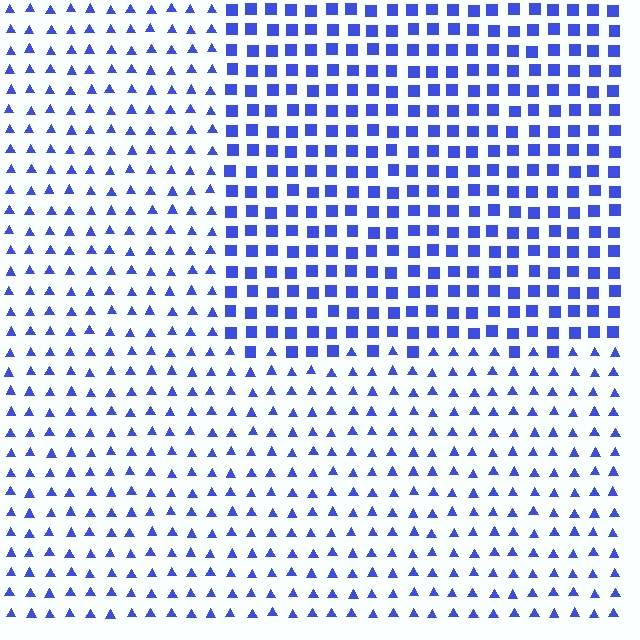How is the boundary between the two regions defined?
The boundary is defined by a change in element shape: squares inside vs. triangles outside. All elements share the same color and spacing.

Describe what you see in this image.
The image is filled with small blue elements arranged in a uniform grid. A rectangle-shaped region contains squares, while the surrounding area contains triangles. The boundary is defined purely by the change in element shape.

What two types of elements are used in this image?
The image uses squares inside the rectangle region and triangles outside it.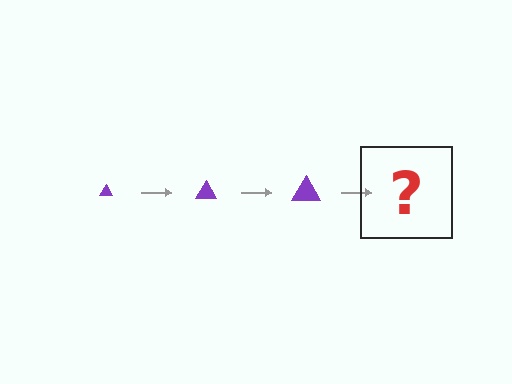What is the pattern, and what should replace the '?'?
The pattern is that the triangle gets progressively larger each step. The '?' should be a purple triangle, larger than the previous one.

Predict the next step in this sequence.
The next step is a purple triangle, larger than the previous one.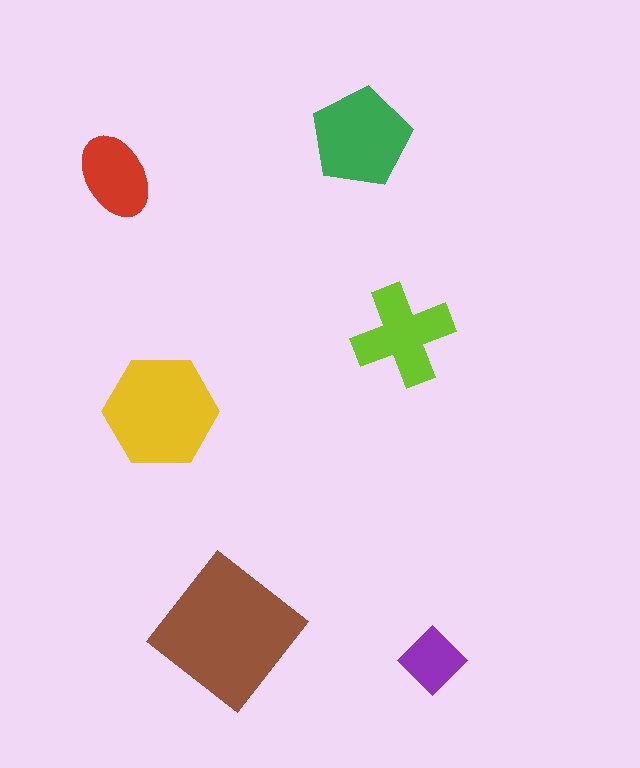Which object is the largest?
The brown diamond.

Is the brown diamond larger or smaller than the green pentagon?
Larger.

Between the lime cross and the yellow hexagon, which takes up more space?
The yellow hexagon.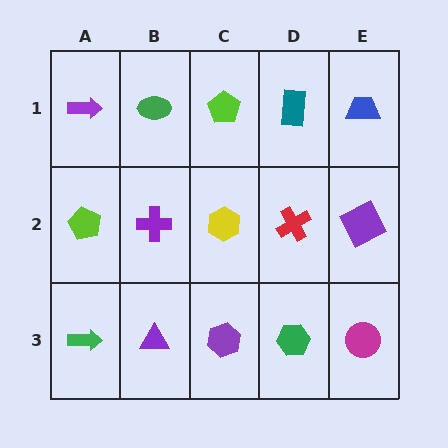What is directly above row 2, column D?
A teal rectangle.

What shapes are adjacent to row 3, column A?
A lime pentagon (row 2, column A), a purple triangle (row 3, column B).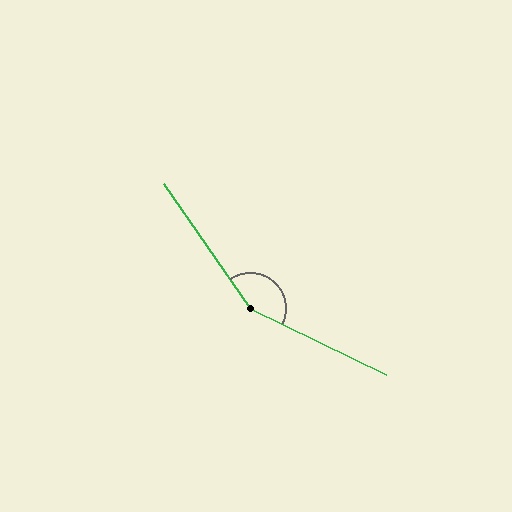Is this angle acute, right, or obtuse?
It is obtuse.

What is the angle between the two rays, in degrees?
Approximately 151 degrees.